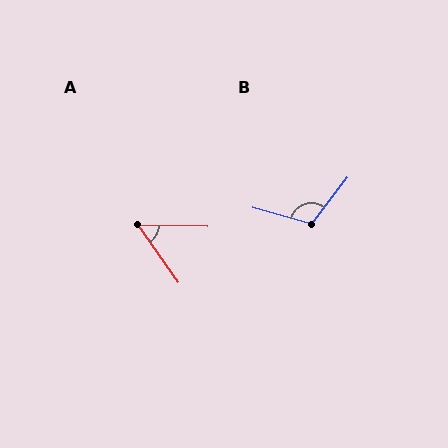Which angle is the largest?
B, at approximately 111 degrees.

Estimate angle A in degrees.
Approximately 54 degrees.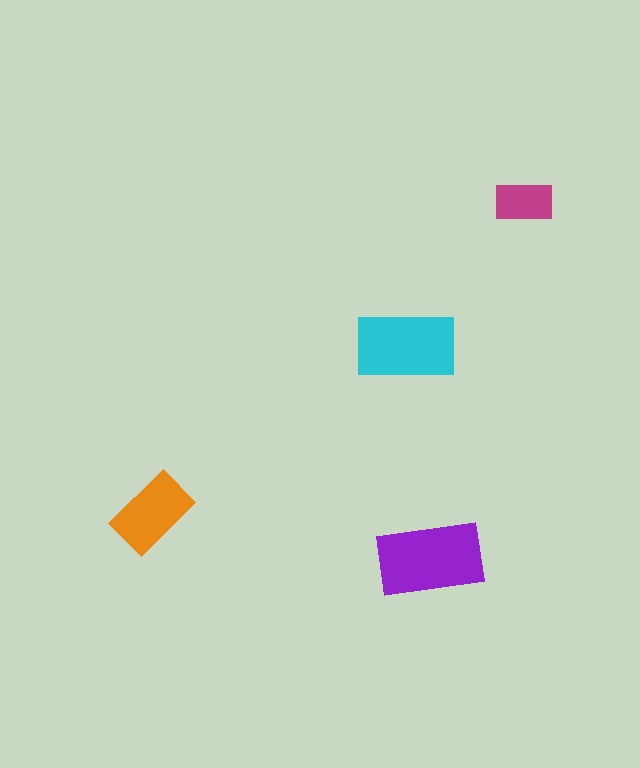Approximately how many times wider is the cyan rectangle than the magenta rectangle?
About 1.5 times wider.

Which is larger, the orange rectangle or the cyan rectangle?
The cyan one.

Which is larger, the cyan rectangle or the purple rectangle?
The purple one.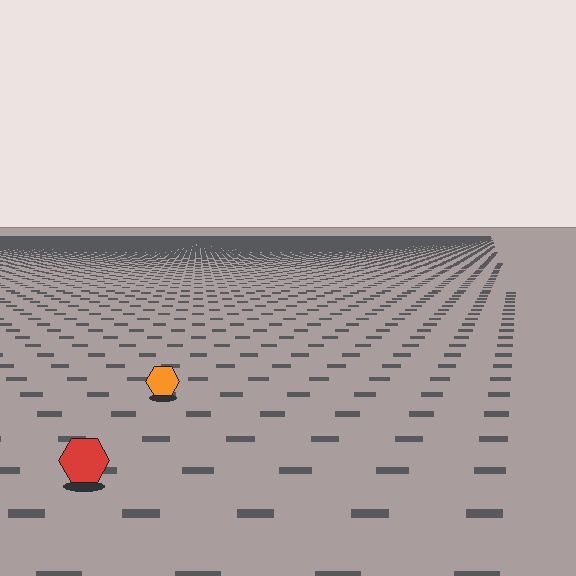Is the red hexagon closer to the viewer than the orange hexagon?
Yes. The red hexagon is closer — you can tell from the texture gradient: the ground texture is coarser near it.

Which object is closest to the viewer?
The red hexagon is closest. The texture marks near it are larger and more spread out.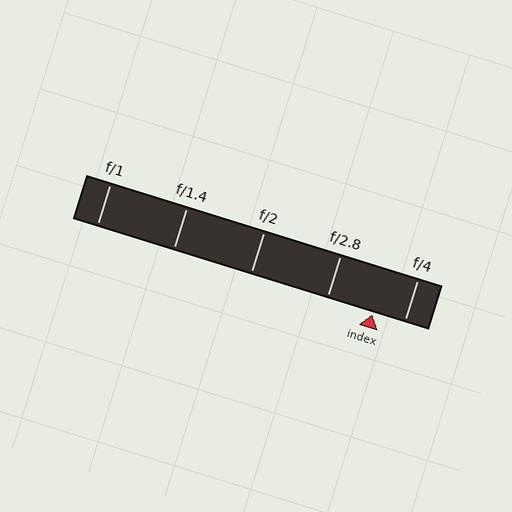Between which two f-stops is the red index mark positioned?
The index mark is between f/2.8 and f/4.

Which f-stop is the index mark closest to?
The index mark is closest to f/4.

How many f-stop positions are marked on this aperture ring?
There are 5 f-stop positions marked.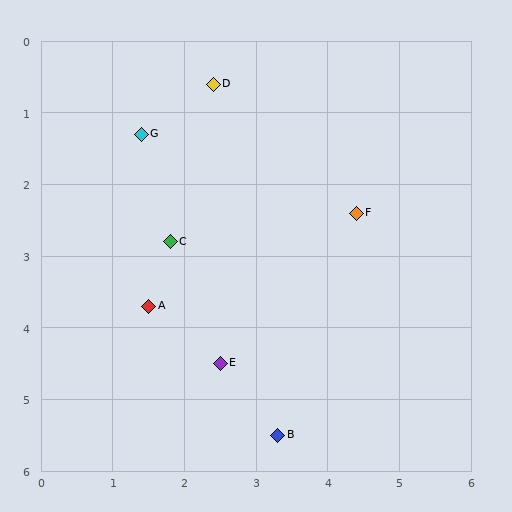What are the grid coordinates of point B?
Point B is at approximately (3.3, 5.5).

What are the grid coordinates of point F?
Point F is at approximately (4.4, 2.4).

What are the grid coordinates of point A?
Point A is at approximately (1.5, 3.7).